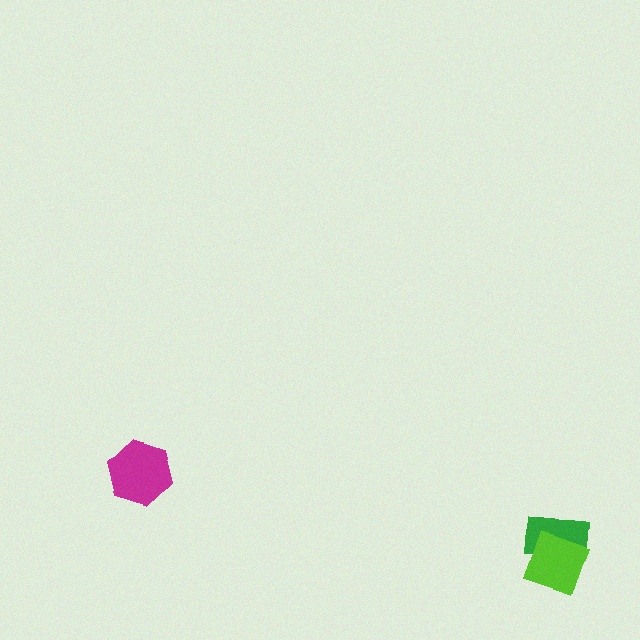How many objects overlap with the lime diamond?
1 object overlaps with the lime diamond.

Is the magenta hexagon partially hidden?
No, no other shape covers it.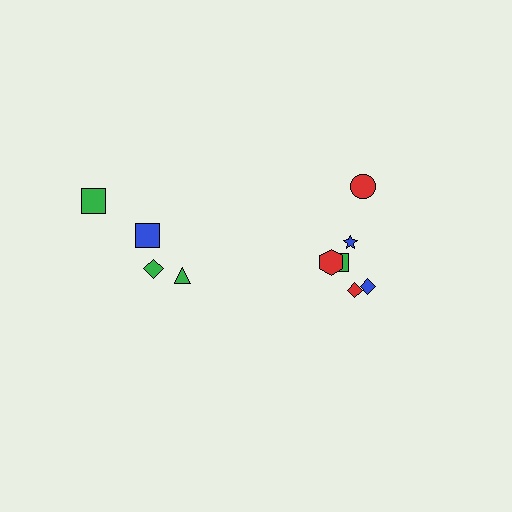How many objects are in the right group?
There are 6 objects.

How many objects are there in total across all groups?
There are 10 objects.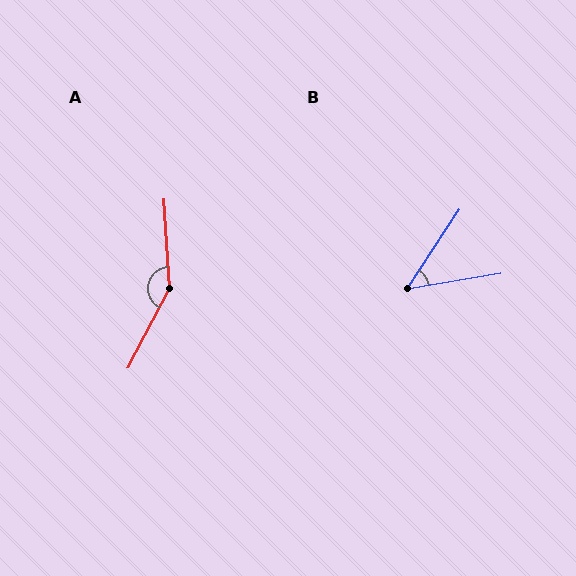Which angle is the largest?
A, at approximately 149 degrees.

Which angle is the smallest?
B, at approximately 47 degrees.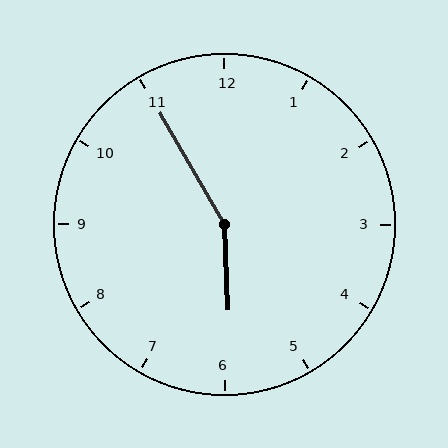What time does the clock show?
5:55.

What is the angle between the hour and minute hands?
Approximately 152 degrees.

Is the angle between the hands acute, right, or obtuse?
It is obtuse.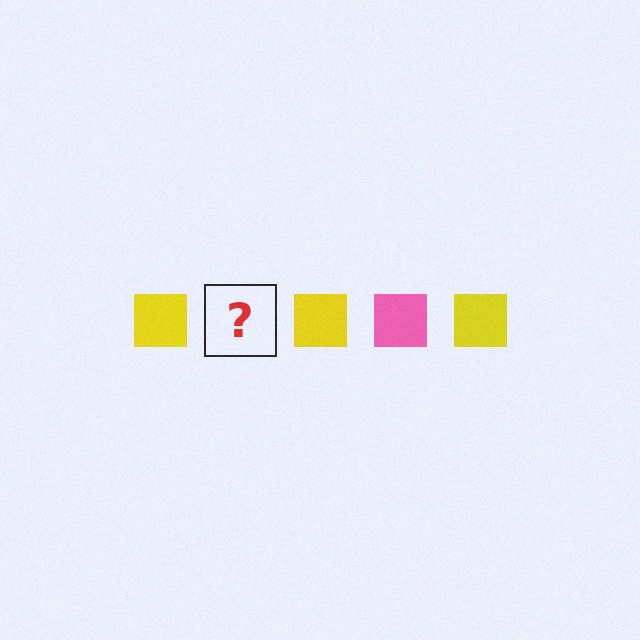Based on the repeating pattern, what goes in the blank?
The blank should be a pink square.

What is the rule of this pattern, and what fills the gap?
The rule is that the pattern cycles through yellow, pink squares. The gap should be filled with a pink square.